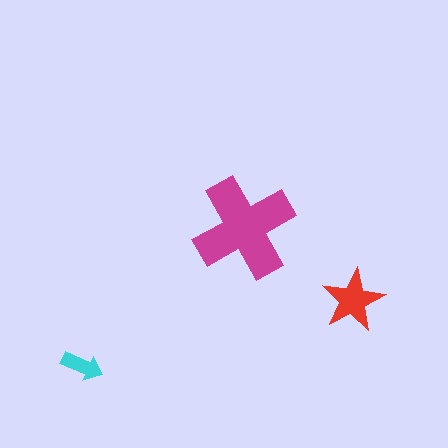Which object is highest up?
The magenta cross is topmost.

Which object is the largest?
The magenta cross.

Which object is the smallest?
The cyan arrow.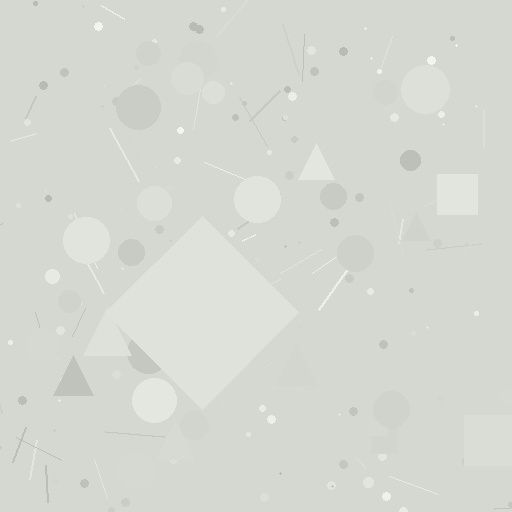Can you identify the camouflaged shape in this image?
The camouflaged shape is a diamond.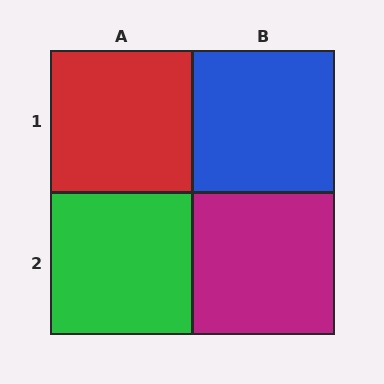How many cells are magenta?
1 cell is magenta.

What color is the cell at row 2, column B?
Magenta.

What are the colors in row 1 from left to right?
Red, blue.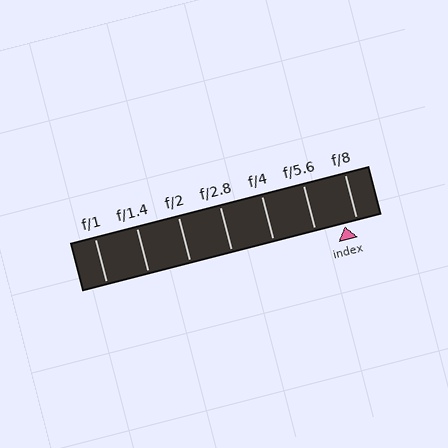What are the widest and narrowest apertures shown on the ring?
The widest aperture shown is f/1 and the narrowest is f/8.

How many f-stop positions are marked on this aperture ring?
There are 7 f-stop positions marked.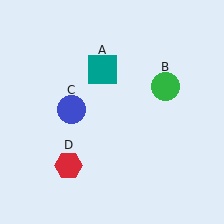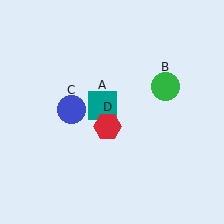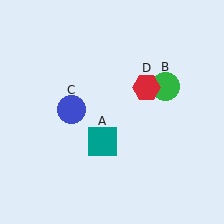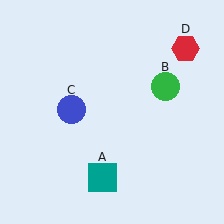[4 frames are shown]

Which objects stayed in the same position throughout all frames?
Green circle (object B) and blue circle (object C) remained stationary.